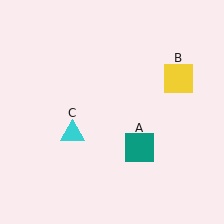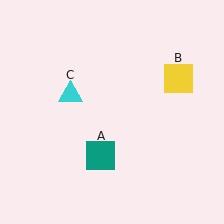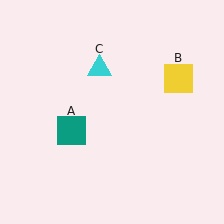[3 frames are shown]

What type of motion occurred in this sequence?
The teal square (object A), cyan triangle (object C) rotated clockwise around the center of the scene.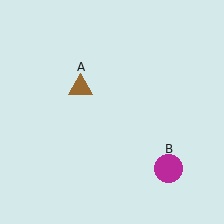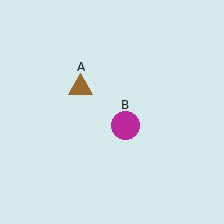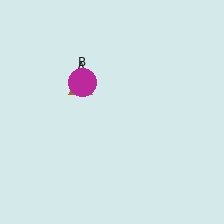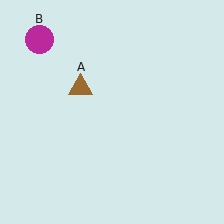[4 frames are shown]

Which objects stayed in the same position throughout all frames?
Brown triangle (object A) remained stationary.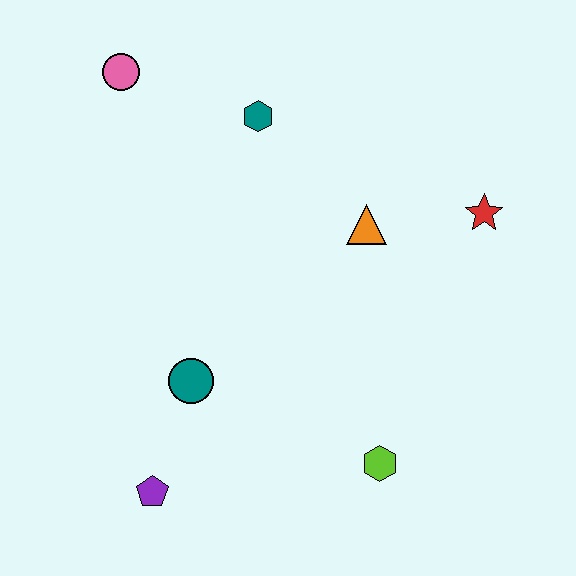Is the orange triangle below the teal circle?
No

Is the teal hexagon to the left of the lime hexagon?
Yes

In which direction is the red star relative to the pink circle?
The red star is to the right of the pink circle.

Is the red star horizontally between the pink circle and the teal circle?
No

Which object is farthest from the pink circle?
The lime hexagon is farthest from the pink circle.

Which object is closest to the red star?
The orange triangle is closest to the red star.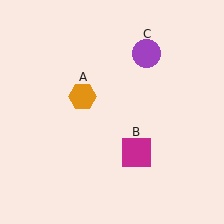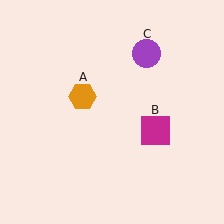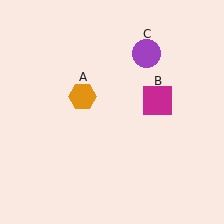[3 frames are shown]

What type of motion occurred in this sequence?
The magenta square (object B) rotated counterclockwise around the center of the scene.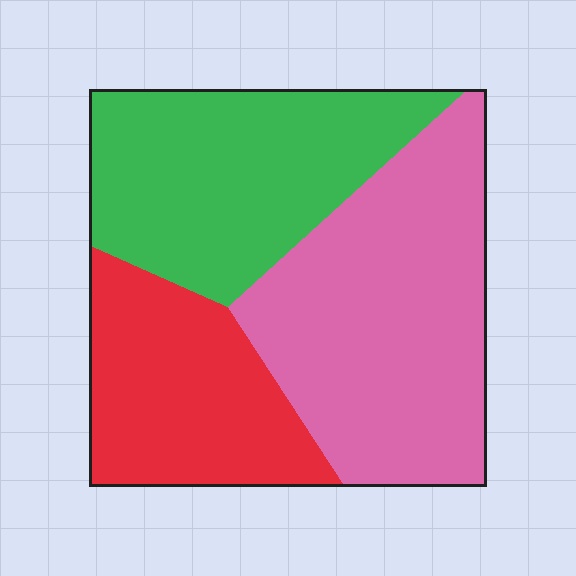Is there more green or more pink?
Pink.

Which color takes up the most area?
Pink, at roughly 40%.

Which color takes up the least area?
Red, at roughly 25%.